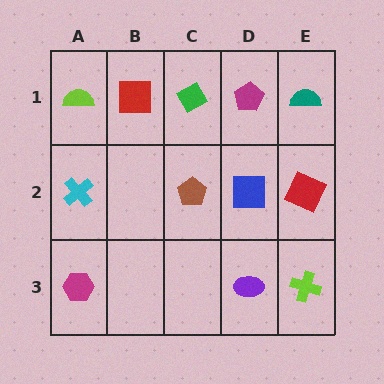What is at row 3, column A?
A magenta hexagon.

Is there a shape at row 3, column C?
No, that cell is empty.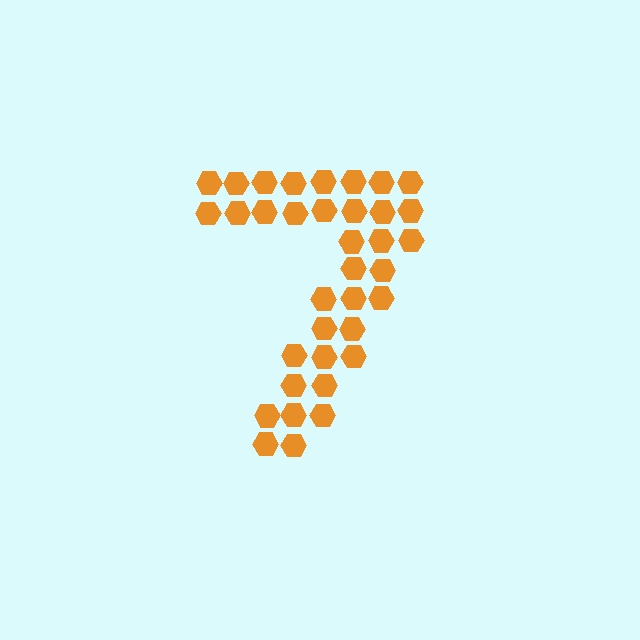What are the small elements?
The small elements are hexagons.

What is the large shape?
The large shape is the digit 7.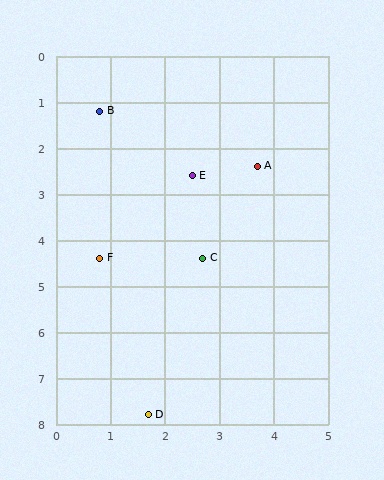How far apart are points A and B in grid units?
Points A and B are about 3.1 grid units apart.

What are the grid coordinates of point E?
Point E is at approximately (2.5, 2.6).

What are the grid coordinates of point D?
Point D is at approximately (1.7, 7.8).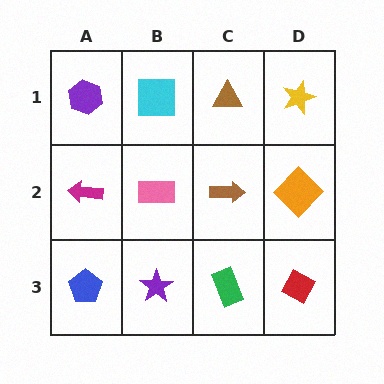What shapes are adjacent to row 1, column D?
An orange diamond (row 2, column D), a brown triangle (row 1, column C).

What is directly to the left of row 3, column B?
A blue pentagon.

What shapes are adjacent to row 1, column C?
A brown arrow (row 2, column C), a cyan square (row 1, column B), a yellow star (row 1, column D).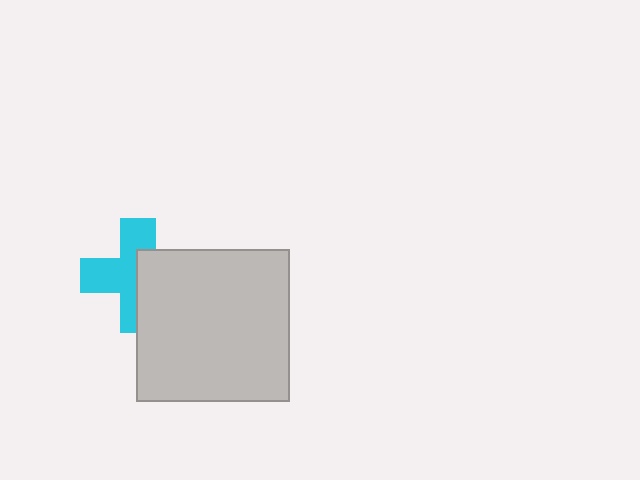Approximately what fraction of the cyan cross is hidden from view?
Roughly 44% of the cyan cross is hidden behind the light gray square.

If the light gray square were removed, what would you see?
You would see the complete cyan cross.